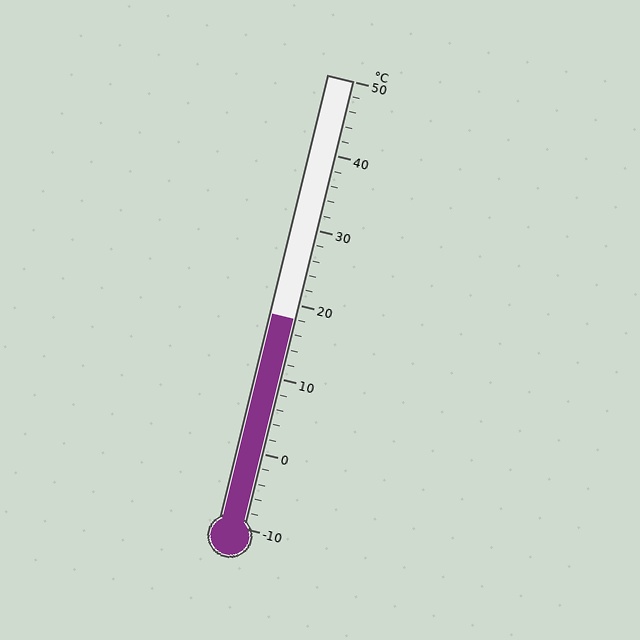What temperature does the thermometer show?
The thermometer shows approximately 18°C.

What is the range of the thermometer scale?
The thermometer scale ranges from -10°C to 50°C.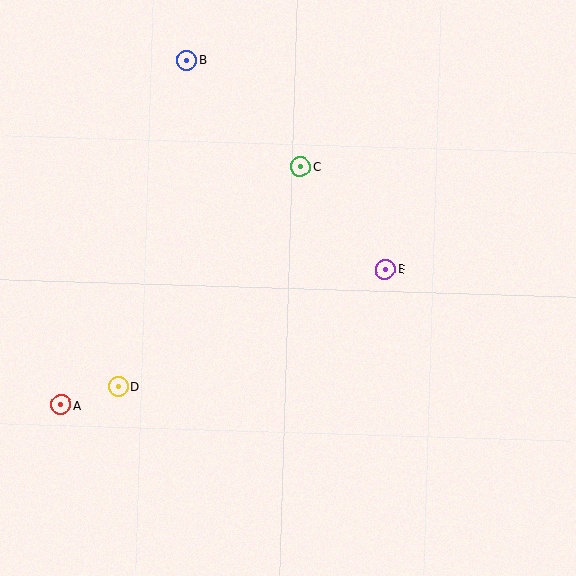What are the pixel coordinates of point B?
Point B is at (186, 60).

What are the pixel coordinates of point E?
Point E is at (385, 269).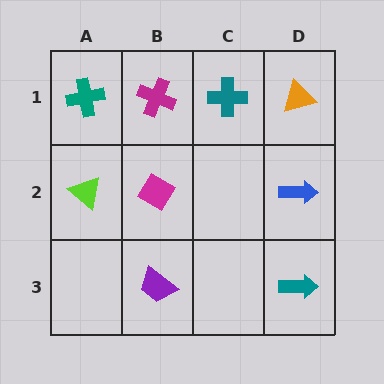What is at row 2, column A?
A lime triangle.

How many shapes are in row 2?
3 shapes.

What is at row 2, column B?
A magenta diamond.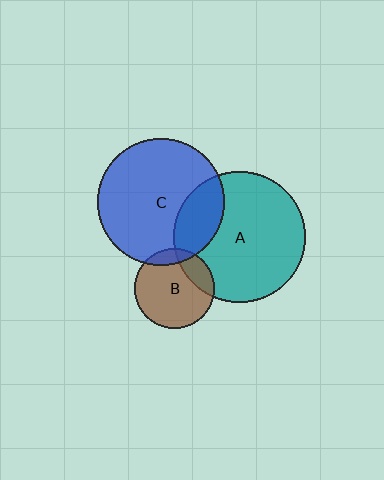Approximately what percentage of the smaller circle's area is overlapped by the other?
Approximately 20%.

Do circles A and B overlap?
Yes.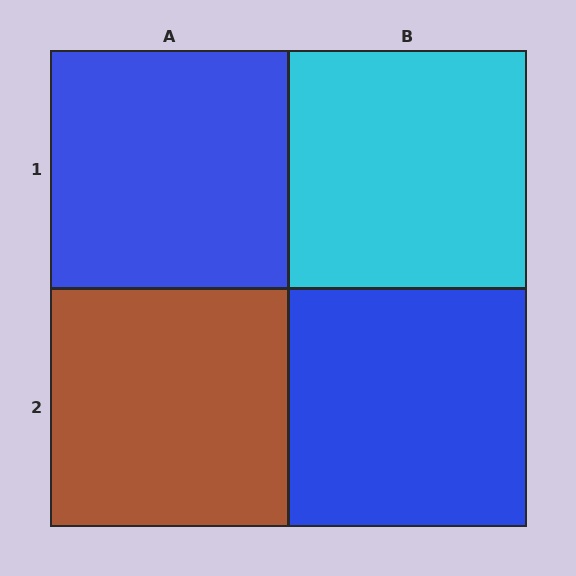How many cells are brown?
1 cell is brown.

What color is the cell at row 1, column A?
Blue.